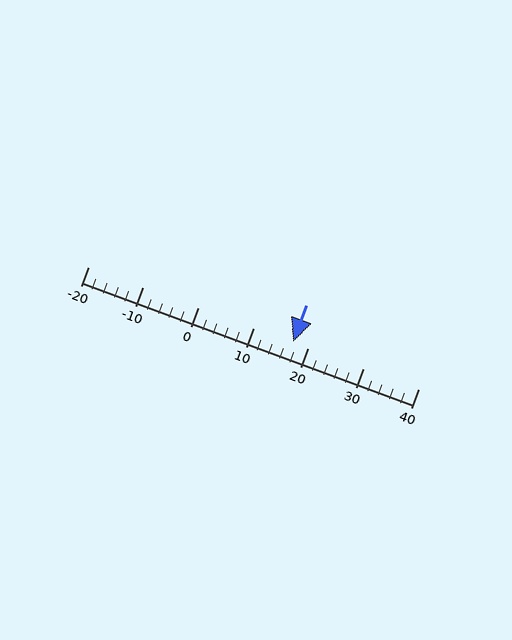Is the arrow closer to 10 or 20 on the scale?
The arrow is closer to 20.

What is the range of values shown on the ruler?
The ruler shows values from -20 to 40.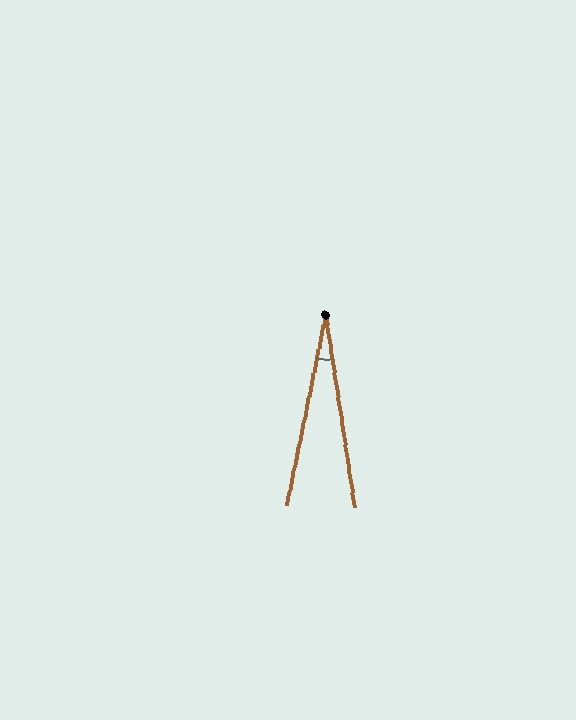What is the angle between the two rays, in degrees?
Approximately 20 degrees.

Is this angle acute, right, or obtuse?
It is acute.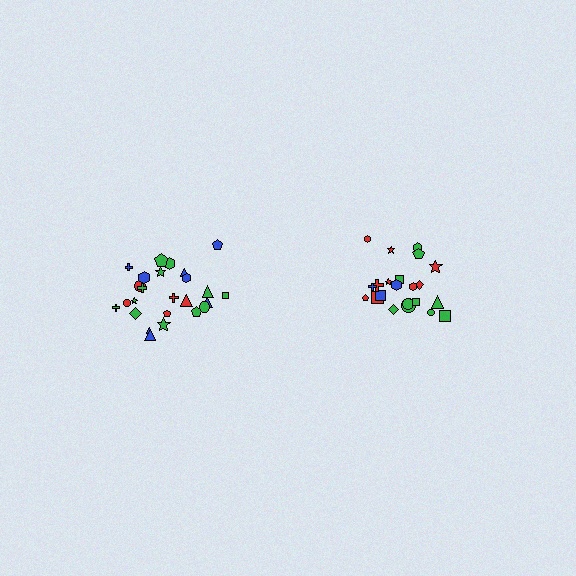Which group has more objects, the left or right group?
The left group.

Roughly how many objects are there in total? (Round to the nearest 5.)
Roughly 45 objects in total.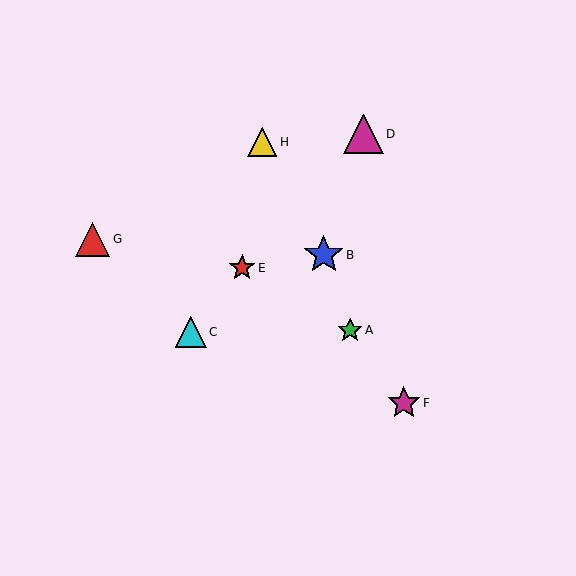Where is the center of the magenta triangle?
The center of the magenta triangle is at (364, 134).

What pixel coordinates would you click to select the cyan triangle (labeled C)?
Click at (191, 332) to select the cyan triangle C.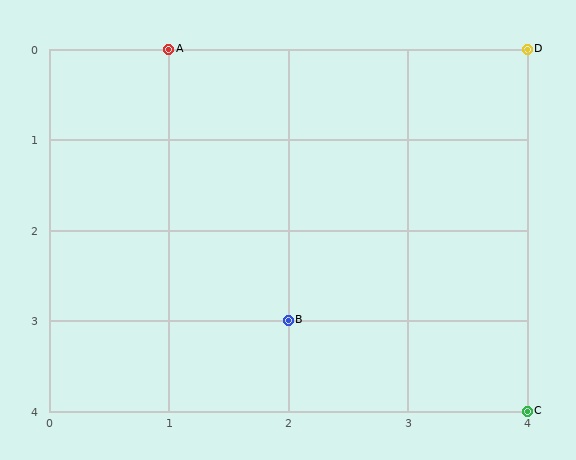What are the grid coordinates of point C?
Point C is at grid coordinates (4, 4).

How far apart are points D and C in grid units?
Points D and C are 4 rows apart.